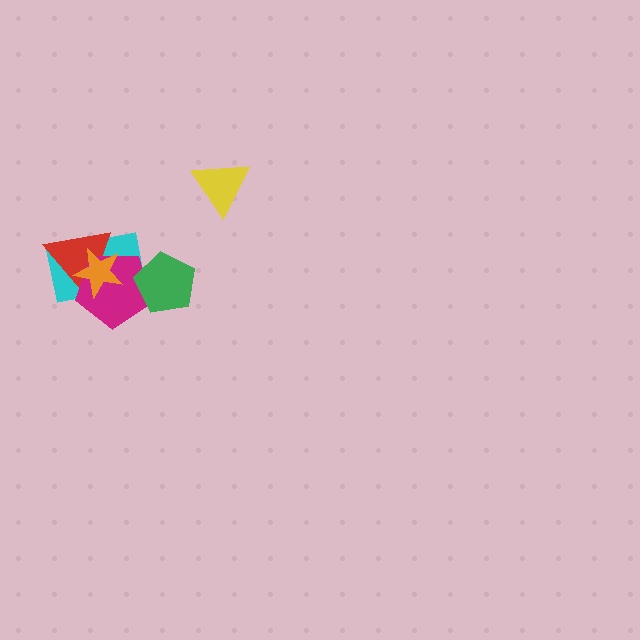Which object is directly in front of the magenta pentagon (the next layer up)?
The orange star is directly in front of the magenta pentagon.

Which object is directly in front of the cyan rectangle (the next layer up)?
The red triangle is directly in front of the cyan rectangle.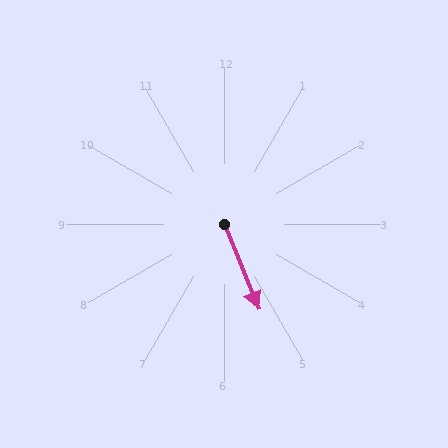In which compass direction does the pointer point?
South.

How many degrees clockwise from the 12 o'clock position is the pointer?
Approximately 158 degrees.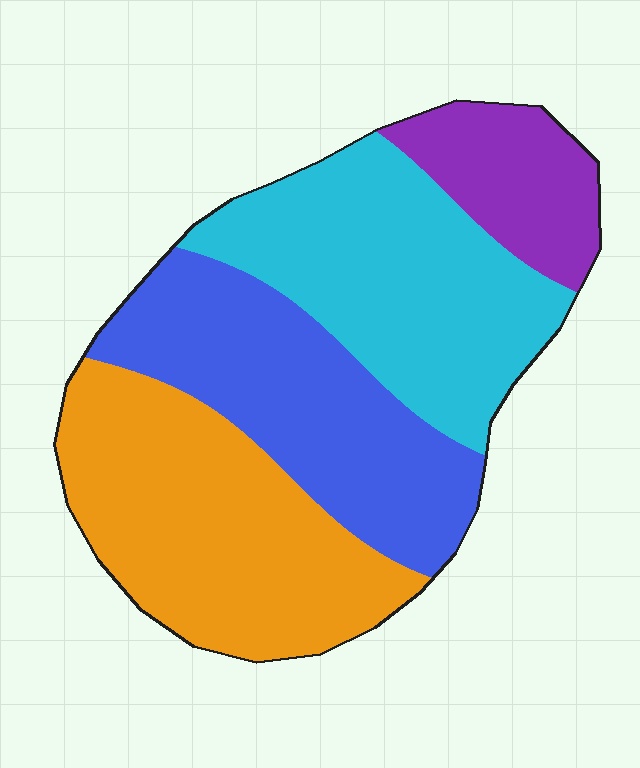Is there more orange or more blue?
Orange.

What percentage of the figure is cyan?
Cyan takes up about one third (1/3) of the figure.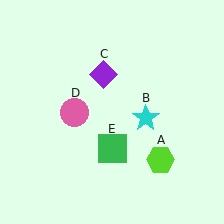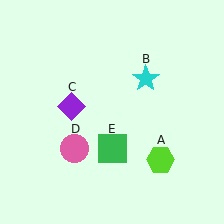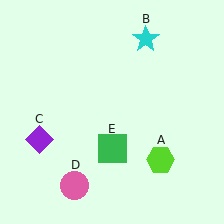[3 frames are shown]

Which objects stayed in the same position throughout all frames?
Lime hexagon (object A) and green square (object E) remained stationary.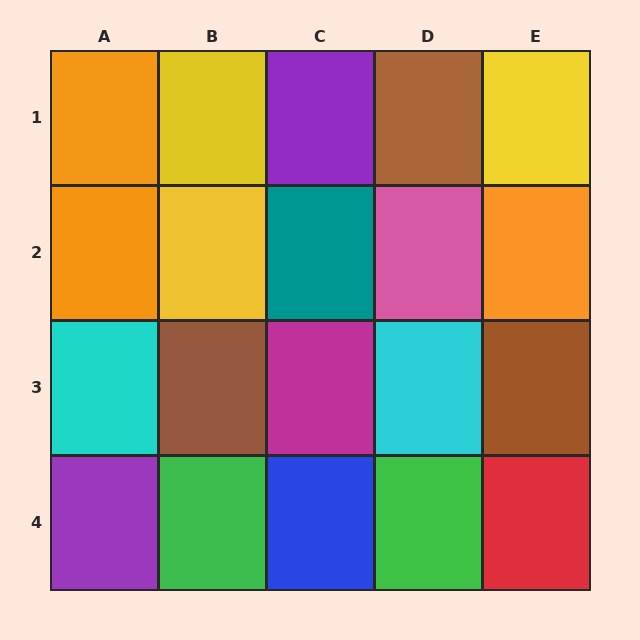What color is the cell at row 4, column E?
Red.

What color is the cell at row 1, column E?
Yellow.